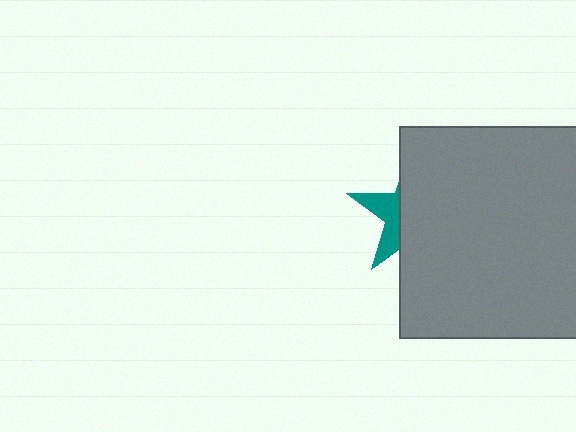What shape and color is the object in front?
The object in front is a gray square.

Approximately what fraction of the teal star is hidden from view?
Roughly 68% of the teal star is hidden behind the gray square.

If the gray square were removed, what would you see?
You would see the complete teal star.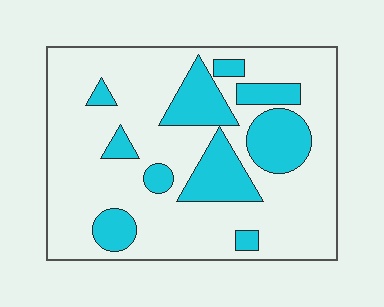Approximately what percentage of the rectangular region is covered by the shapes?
Approximately 25%.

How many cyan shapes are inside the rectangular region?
10.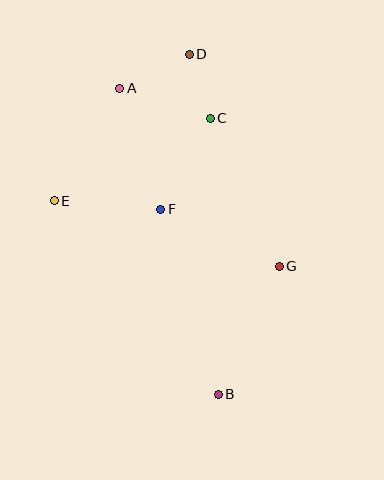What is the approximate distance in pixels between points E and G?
The distance between E and G is approximately 234 pixels.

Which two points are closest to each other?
Points C and D are closest to each other.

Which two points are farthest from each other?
Points B and D are farthest from each other.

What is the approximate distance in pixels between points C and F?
The distance between C and F is approximately 103 pixels.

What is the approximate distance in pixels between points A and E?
The distance between A and E is approximately 130 pixels.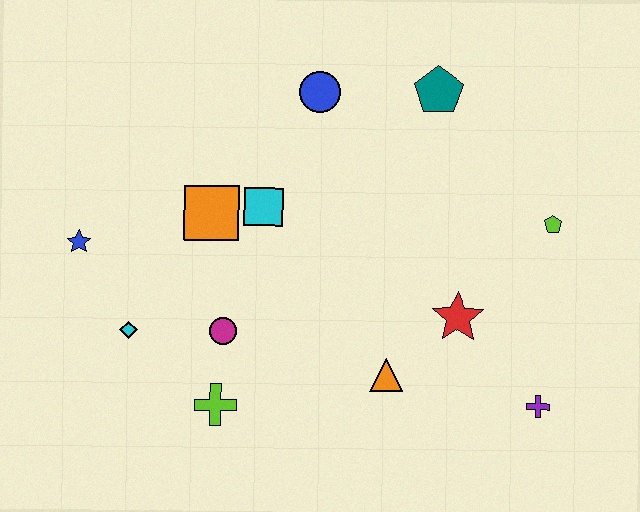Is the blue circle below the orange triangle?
No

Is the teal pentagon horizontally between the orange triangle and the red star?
Yes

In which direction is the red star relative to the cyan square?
The red star is to the right of the cyan square.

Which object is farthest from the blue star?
The purple cross is farthest from the blue star.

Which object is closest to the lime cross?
The magenta circle is closest to the lime cross.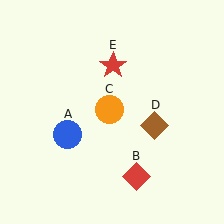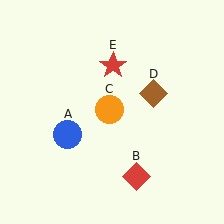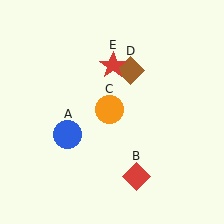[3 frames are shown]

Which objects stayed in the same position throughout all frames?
Blue circle (object A) and red diamond (object B) and orange circle (object C) and red star (object E) remained stationary.